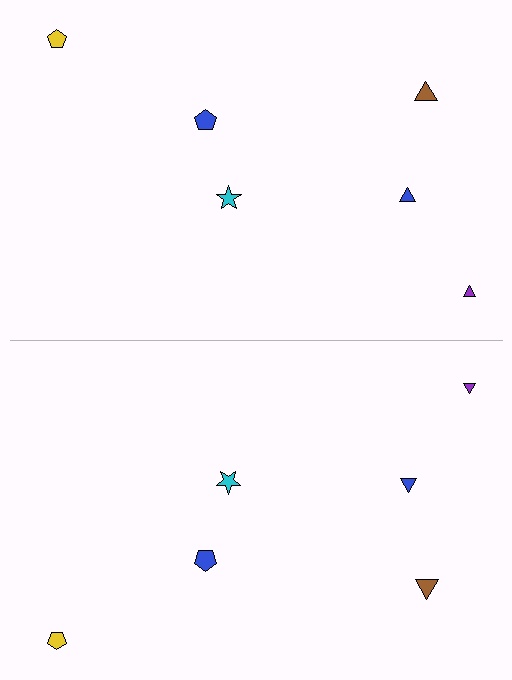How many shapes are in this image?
There are 12 shapes in this image.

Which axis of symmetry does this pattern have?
The pattern has a horizontal axis of symmetry running through the center of the image.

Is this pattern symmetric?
Yes, this pattern has bilateral (reflection) symmetry.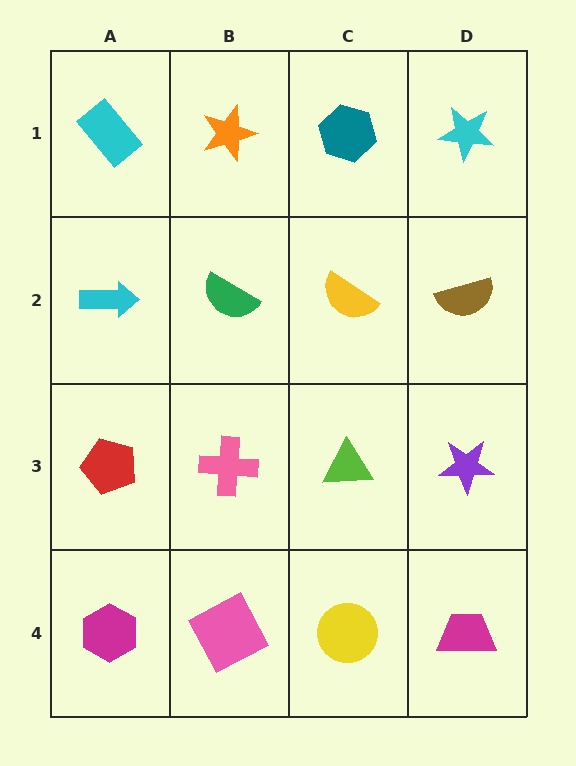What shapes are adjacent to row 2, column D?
A cyan star (row 1, column D), a purple star (row 3, column D), a yellow semicircle (row 2, column C).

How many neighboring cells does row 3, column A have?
3.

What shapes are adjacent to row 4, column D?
A purple star (row 3, column D), a yellow circle (row 4, column C).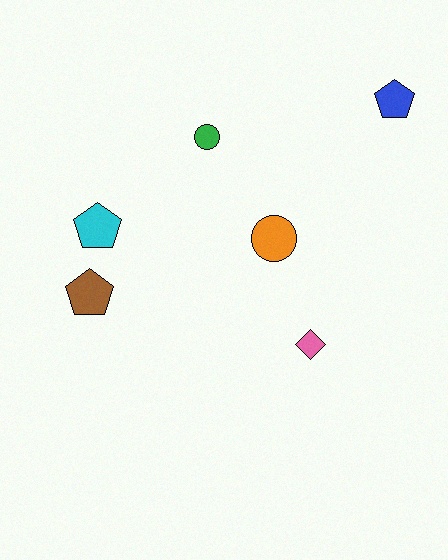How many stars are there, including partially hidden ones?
There are no stars.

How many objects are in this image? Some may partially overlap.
There are 6 objects.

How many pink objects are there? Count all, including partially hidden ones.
There is 1 pink object.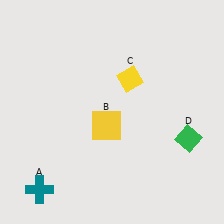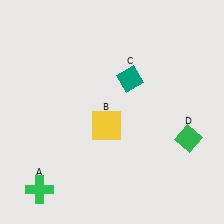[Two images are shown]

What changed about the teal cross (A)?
In Image 1, A is teal. In Image 2, it changed to green.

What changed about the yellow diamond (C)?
In Image 1, C is yellow. In Image 2, it changed to teal.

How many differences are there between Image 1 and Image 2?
There are 2 differences between the two images.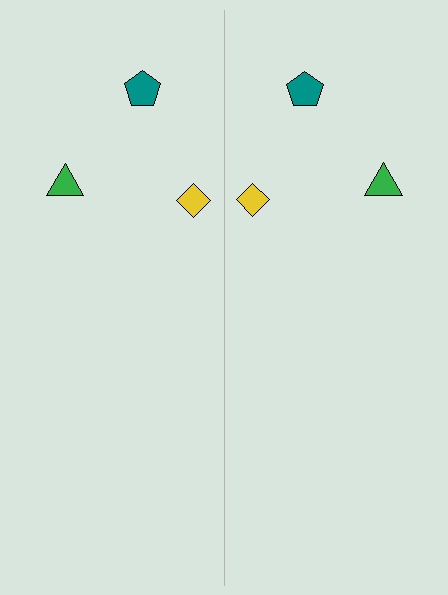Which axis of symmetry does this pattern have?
The pattern has a vertical axis of symmetry running through the center of the image.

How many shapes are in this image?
There are 6 shapes in this image.